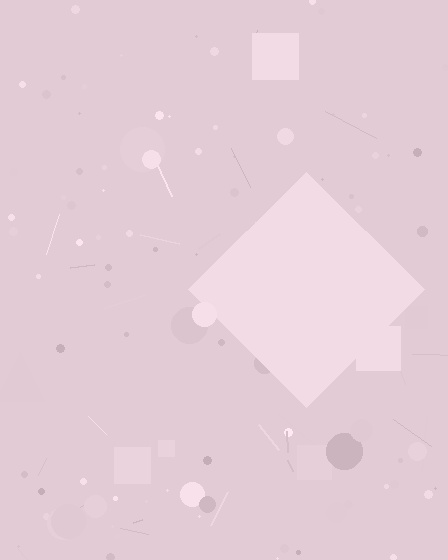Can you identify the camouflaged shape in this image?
The camouflaged shape is a diamond.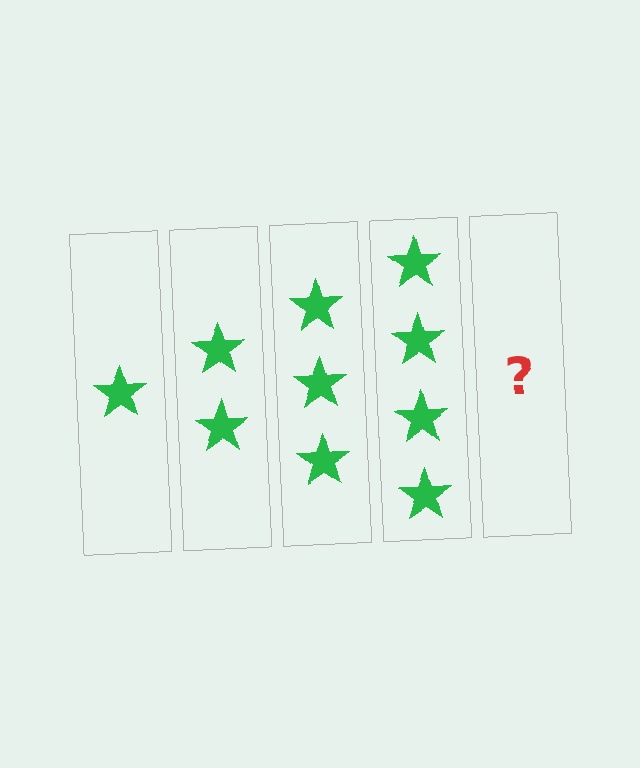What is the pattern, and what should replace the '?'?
The pattern is that each step adds one more star. The '?' should be 5 stars.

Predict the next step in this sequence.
The next step is 5 stars.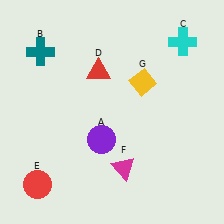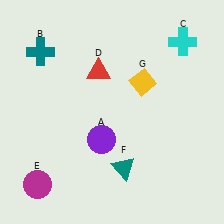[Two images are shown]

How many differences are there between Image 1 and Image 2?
There are 2 differences between the two images.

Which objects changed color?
E changed from red to magenta. F changed from magenta to teal.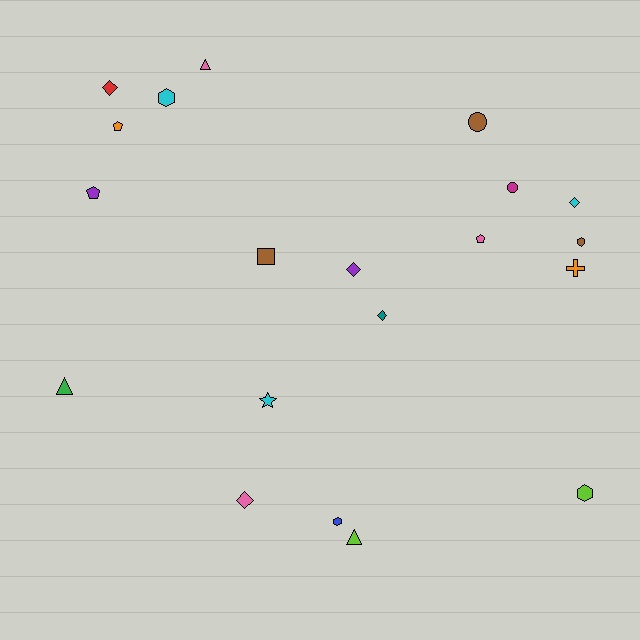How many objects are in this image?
There are 20 objects.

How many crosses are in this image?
There is 1 cross.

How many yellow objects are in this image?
There are no yellow objects.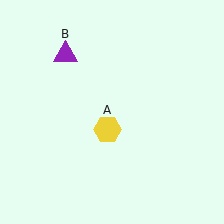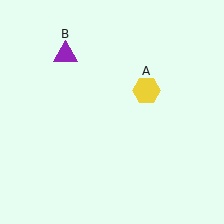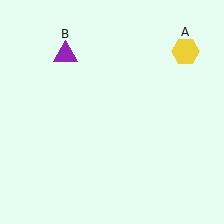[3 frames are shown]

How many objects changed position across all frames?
1 object changed position: yellow hexagon (object A).